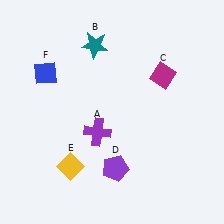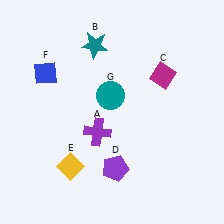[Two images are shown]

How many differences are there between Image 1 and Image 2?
There is 1 difference between the two images.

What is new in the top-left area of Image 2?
A teal circle (G) was added in the top-left area of Image 2.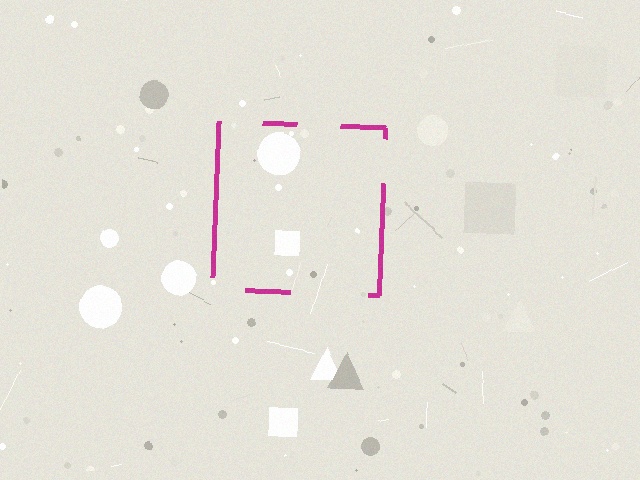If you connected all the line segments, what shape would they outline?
They would outline a square.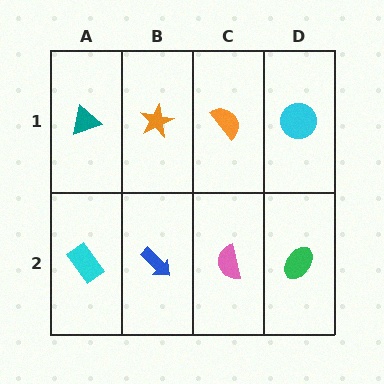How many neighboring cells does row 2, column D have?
2.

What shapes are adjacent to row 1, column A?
A cyan rectangle (row 2, column A), an orange star (row 1, column B).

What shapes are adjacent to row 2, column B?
An orange star (row 1, column B), a cyan rectangle (row 2, column A), a pink semicircle (row 2, column C).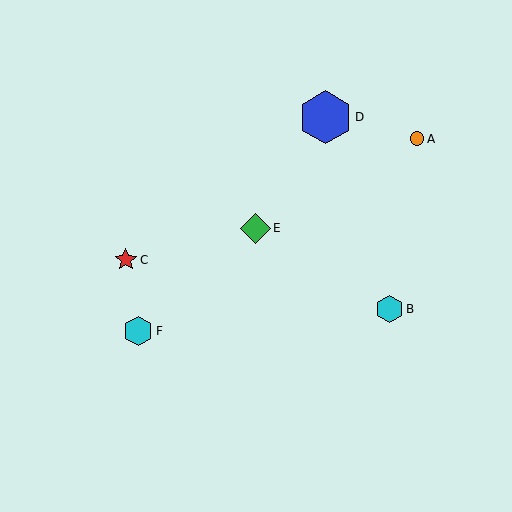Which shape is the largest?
The blue hexagon (labeled D) is the largest.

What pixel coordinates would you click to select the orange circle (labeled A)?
Click at (417, 139) to select the orange circle A.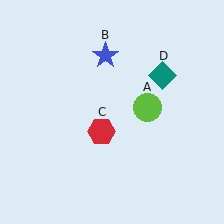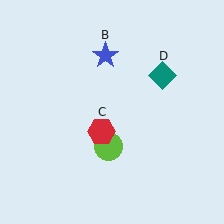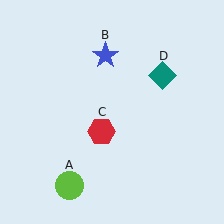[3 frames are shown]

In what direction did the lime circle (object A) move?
The lime circle (object A) moved down and to the left.